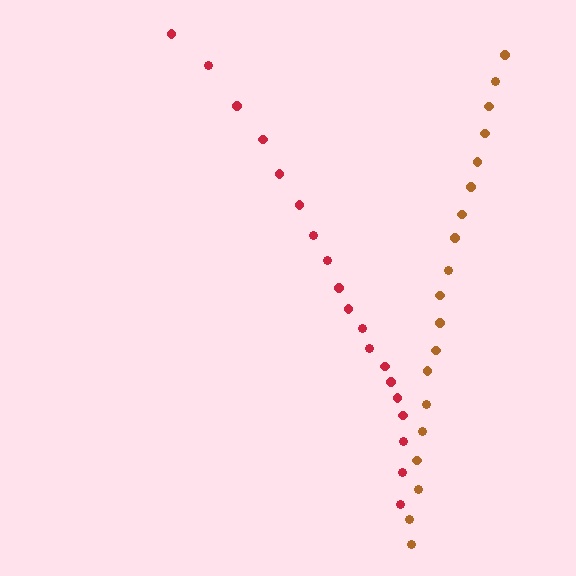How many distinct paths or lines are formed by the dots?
There are 2 distinct paths.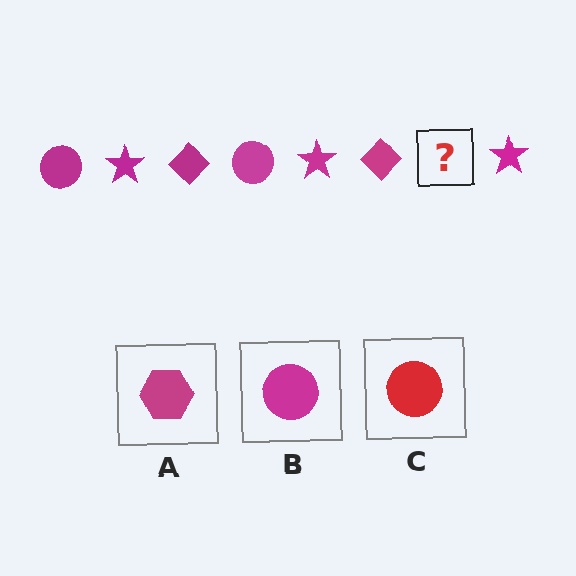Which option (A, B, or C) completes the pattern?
B.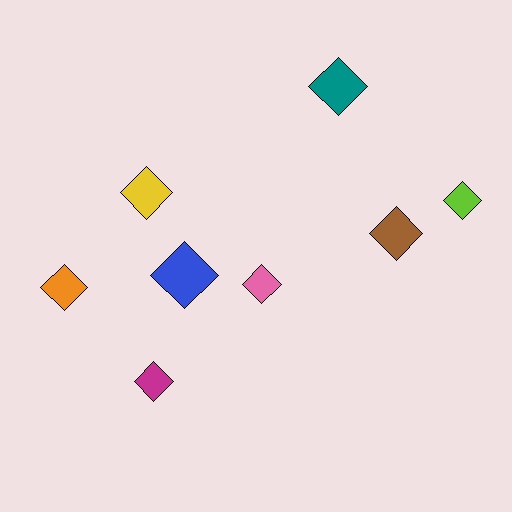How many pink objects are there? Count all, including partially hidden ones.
There is 1 pink object.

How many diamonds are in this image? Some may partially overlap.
There are 8 diamonds.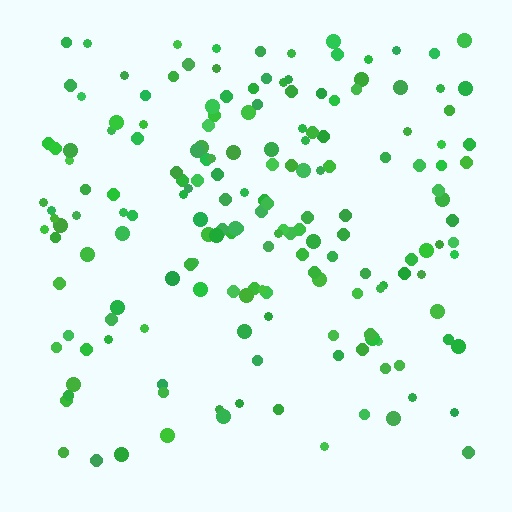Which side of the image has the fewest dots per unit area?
The bottom.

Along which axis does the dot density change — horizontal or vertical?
Vertical.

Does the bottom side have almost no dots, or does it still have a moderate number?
Still a moderate number, just noticeably fewer than the top.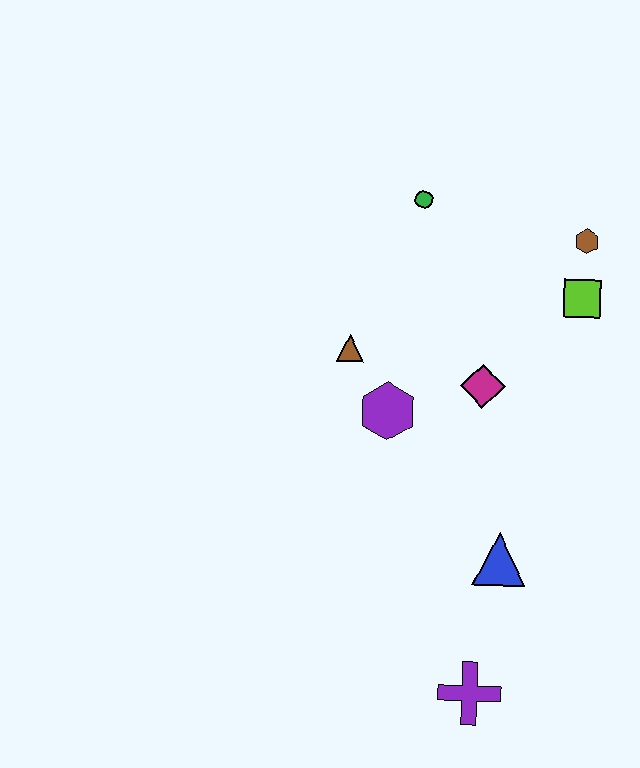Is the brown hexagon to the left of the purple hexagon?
No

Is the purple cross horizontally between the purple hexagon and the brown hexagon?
Yes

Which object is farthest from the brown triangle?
The purple cross is farthest from the brown triangle.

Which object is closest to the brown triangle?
The purple hexagon is closest to the brown triangle.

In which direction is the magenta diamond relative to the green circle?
The magenta diamond is below the green circle.